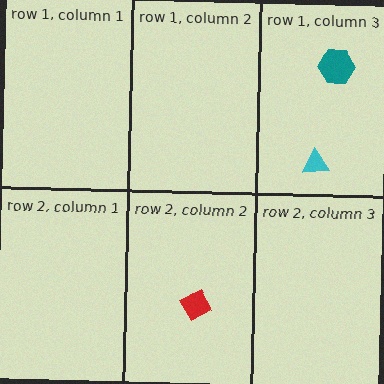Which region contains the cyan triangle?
The row 1, column 3 region.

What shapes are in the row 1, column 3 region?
The cyan triangle, the teal hexagon.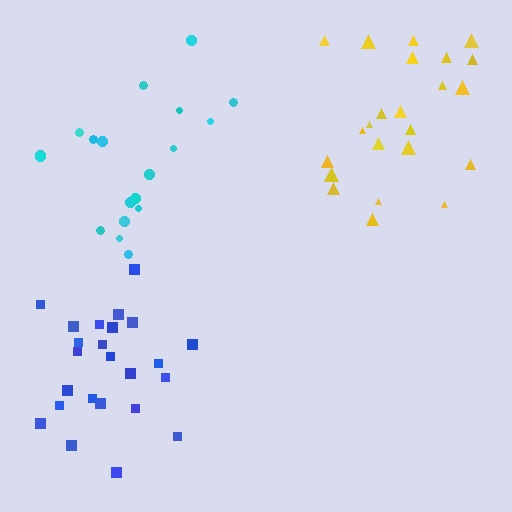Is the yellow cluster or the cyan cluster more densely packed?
Yellow.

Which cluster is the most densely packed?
Blue.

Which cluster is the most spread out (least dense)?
Cyan.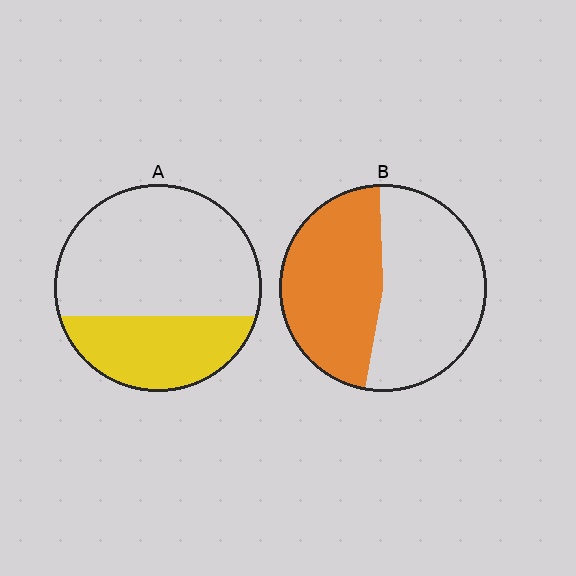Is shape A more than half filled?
No.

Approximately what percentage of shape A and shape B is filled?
A is approximately 35% and B is approximately 45%.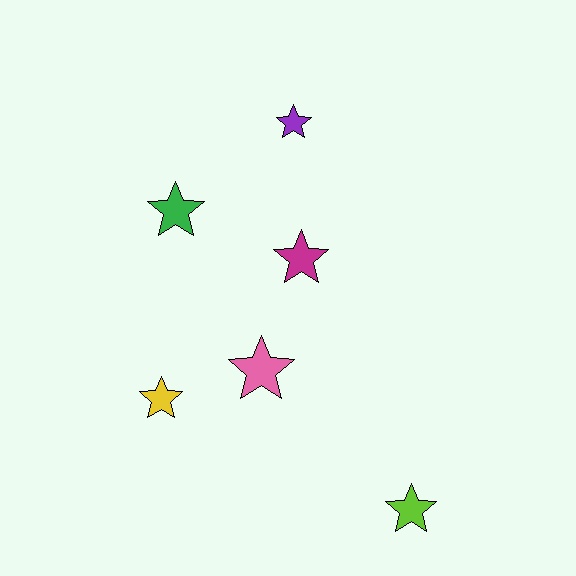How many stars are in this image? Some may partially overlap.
There are 6 stars.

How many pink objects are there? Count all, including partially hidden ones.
There is 1 pink object.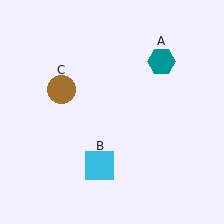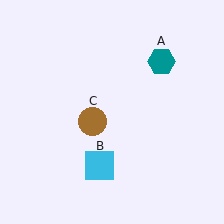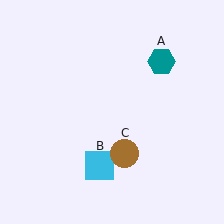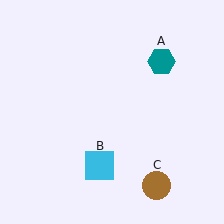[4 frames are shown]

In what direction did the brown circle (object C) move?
The brown circle (object C) moved down and to the right.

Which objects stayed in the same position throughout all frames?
Teal hexagon (object A) and cyan square (object B) remained stationary.